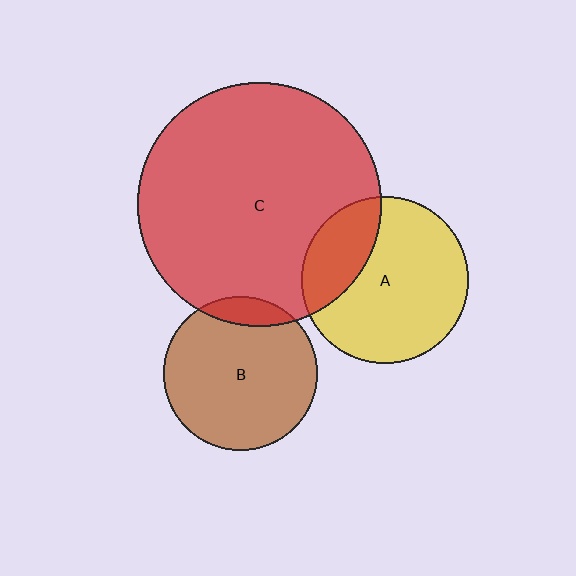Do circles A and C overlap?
Yes.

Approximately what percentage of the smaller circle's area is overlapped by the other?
Approximately 25%.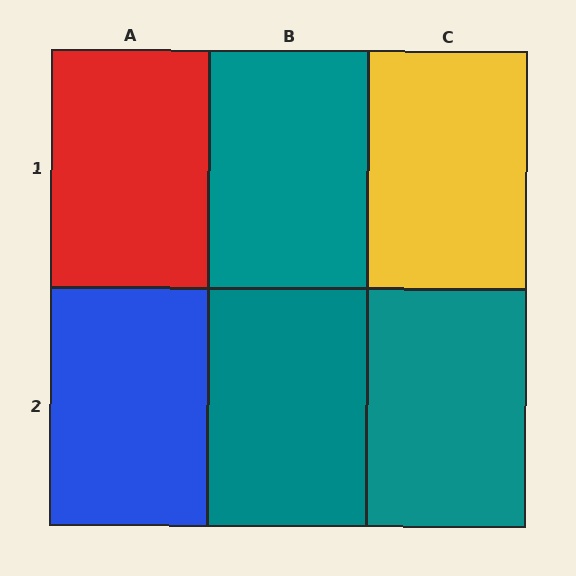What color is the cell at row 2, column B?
Teal.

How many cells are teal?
3 cells are teal.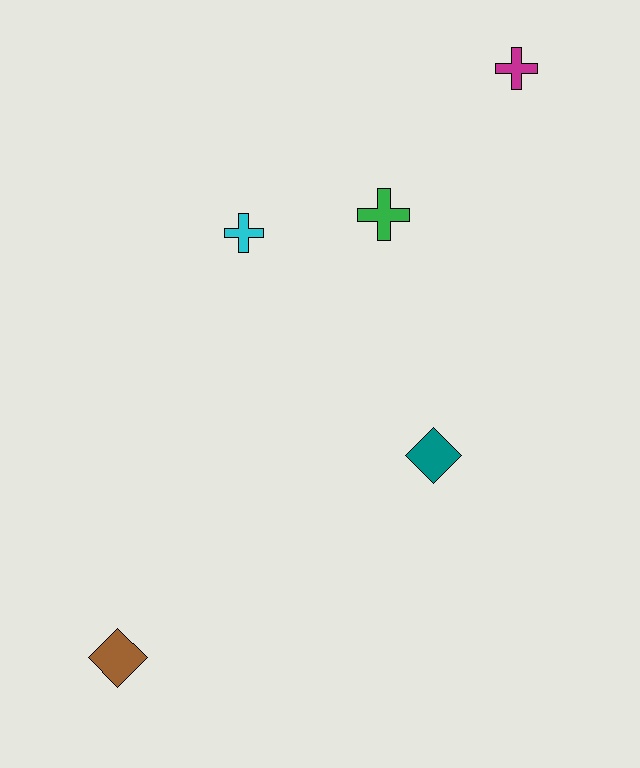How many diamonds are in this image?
There are 2 diamonds.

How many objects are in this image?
There are 5 objects.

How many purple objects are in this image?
There are no purple objects.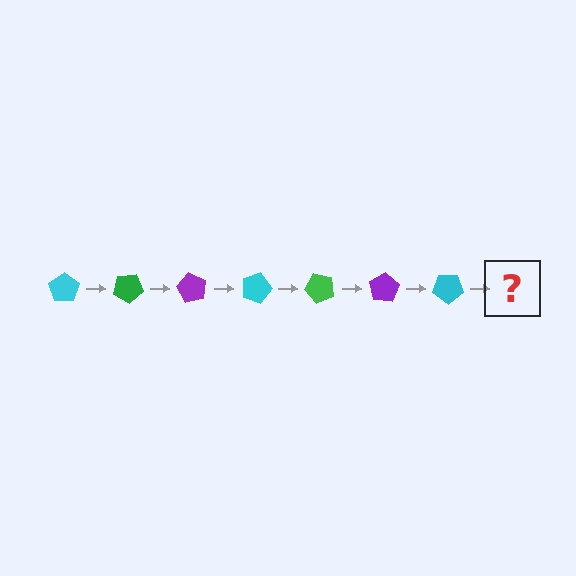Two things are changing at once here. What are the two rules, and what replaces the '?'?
The two rules are that it rotates 30 degrees each step and the color cycles through cyan, green, and purple. The '?' should be a green pentagon, rotated 210 degrees from the start.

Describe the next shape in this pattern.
It should be a green pentagon, rotated 210 degrees from the start.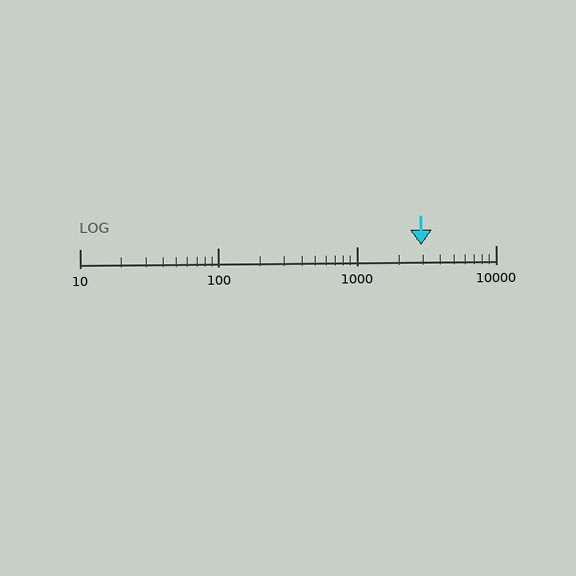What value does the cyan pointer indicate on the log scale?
The pointer indicates approximately 2900.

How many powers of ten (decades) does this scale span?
The scale spans 3 decades, from 10 to 10000.